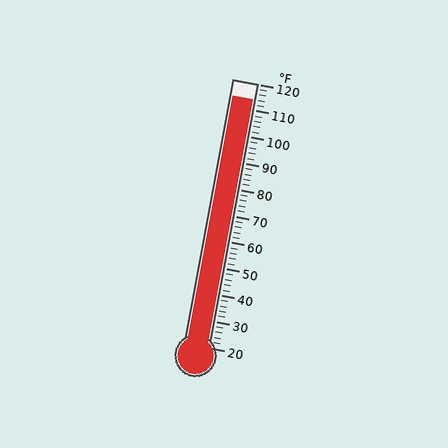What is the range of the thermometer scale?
The thermometer scale ranges from 20°F to 120°F.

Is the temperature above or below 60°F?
The temperature is above 60°F.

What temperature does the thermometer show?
The thermometer shows approximately 114°F.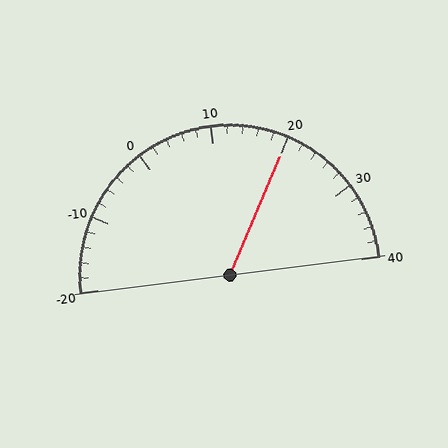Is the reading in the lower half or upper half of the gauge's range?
The reading is in the upper half of the range (-20 to 40).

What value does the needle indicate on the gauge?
The needle indicates approximately 20.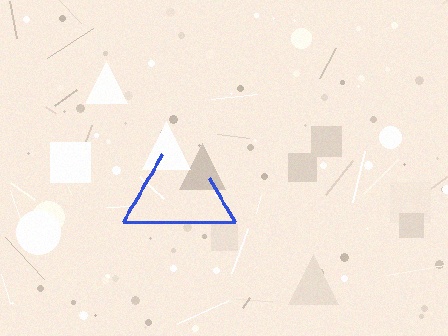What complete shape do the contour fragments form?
The contour fragments form a triangle.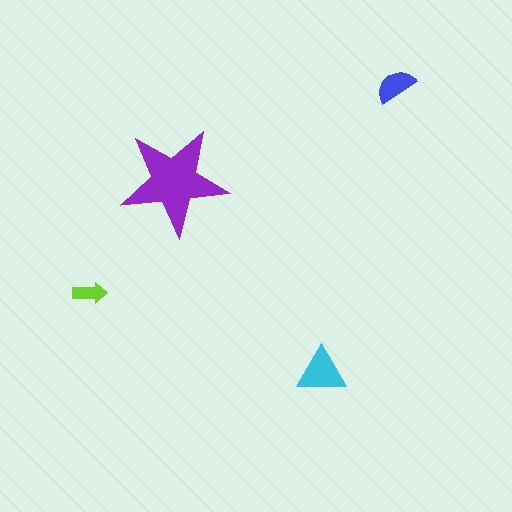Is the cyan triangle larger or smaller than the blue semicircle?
Larger.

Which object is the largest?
The purple star.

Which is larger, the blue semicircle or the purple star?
The purple star.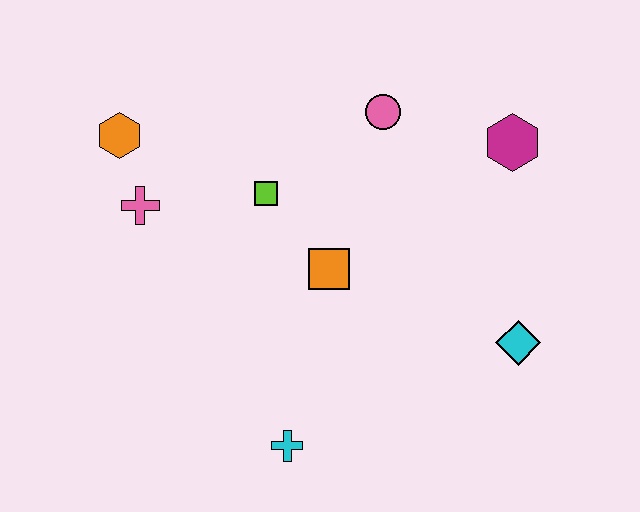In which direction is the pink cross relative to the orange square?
The pink cross is to the left of the orange square.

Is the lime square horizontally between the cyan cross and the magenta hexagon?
No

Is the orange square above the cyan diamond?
Yes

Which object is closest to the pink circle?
The magenta hexagon is closest to the pink circle.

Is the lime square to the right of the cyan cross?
No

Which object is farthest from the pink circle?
The cyan cross is farthest from the pink circle.